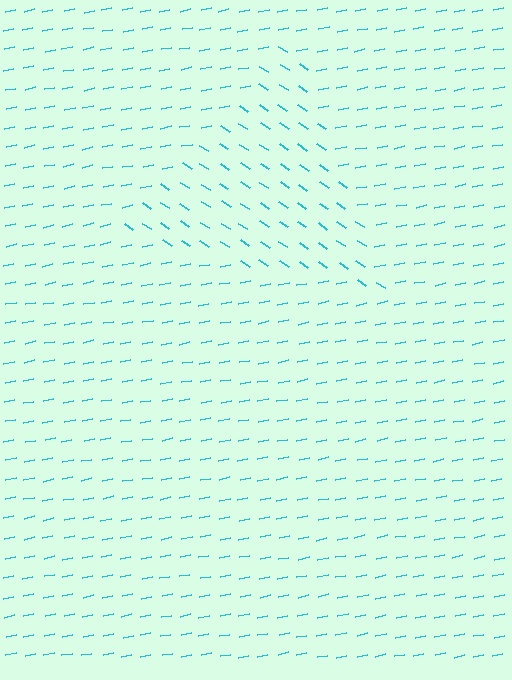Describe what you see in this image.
The image is filled with small cyan line segments. A triangle region in the image has lines oriented differently from the surrounding lines, creating a visible texture boundary.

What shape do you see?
I see a triangle.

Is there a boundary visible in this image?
Yes, there is a texture boundary formed by a change in line orientation.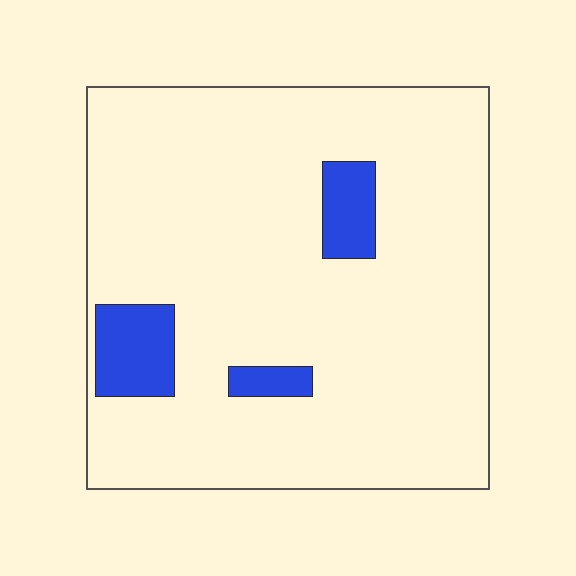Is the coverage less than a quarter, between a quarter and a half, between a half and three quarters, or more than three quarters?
Less than a quarter.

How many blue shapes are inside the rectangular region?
3.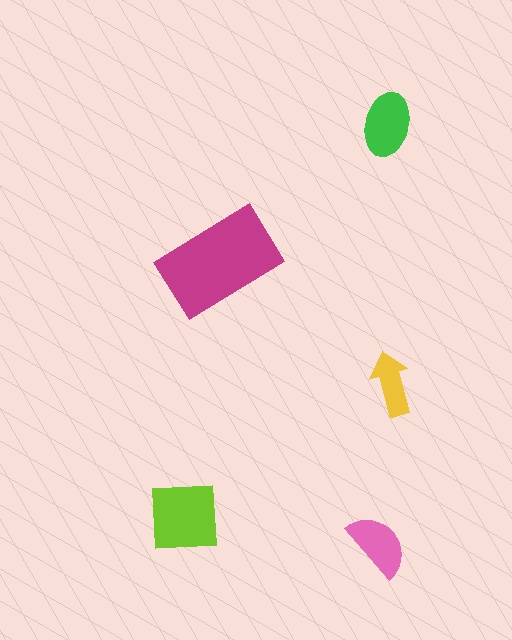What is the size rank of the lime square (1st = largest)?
2nd.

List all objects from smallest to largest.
The yellow arrow, the pink semicircle, the green ellipse, the lime square, the magenta rectangle.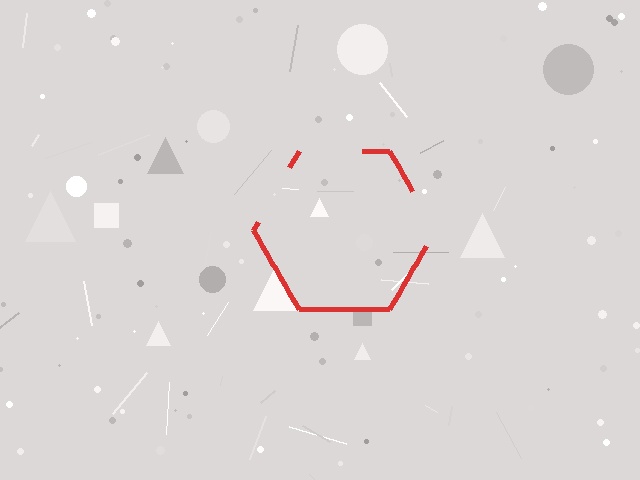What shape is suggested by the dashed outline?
The dashed outline suggests a hexagon.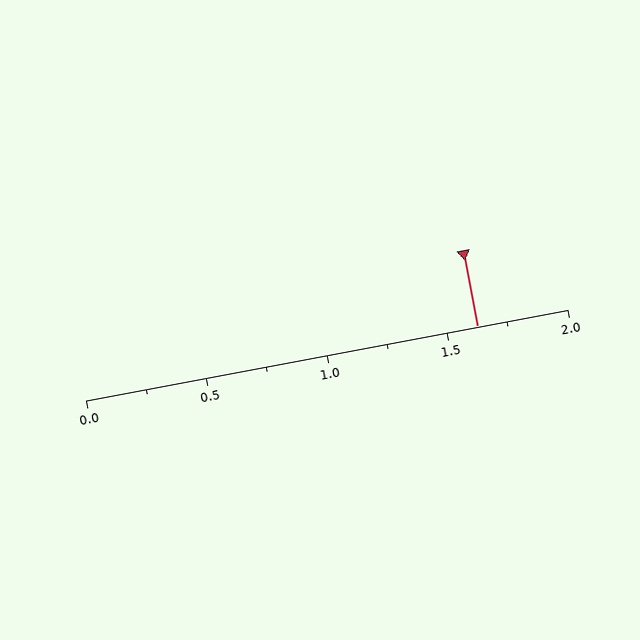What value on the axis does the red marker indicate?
The marker indicates approximately 1.62.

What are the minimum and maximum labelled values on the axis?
The axis runs from 0.0 to 2.0.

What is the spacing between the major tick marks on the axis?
The major ticks are spaced 0.5 apart.